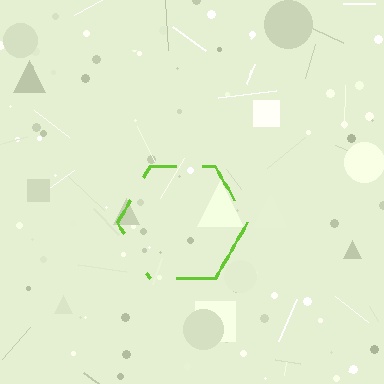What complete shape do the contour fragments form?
The contour fragments form a hexagon.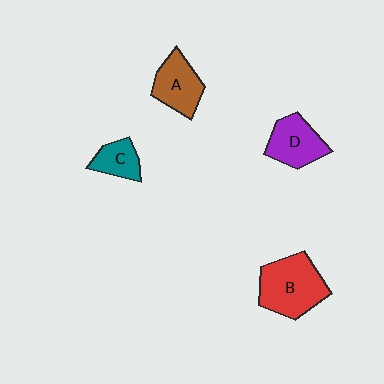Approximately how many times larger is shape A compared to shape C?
Approximately 1.5 times.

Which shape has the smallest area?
Shape C (teal).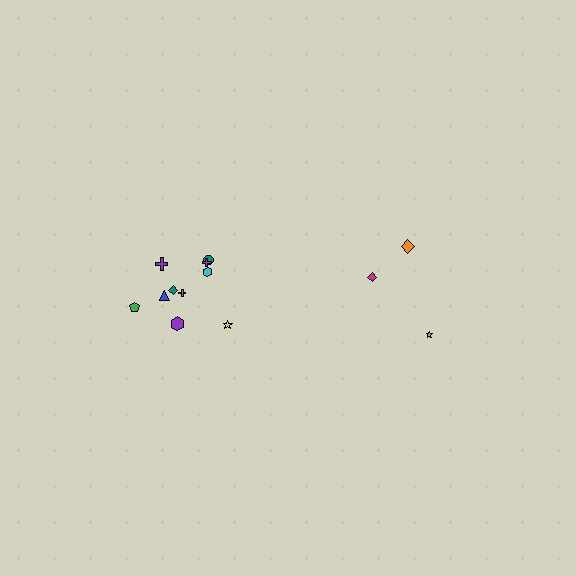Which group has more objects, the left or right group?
The left group.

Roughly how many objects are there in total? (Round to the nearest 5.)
Roughly 15 objects in total.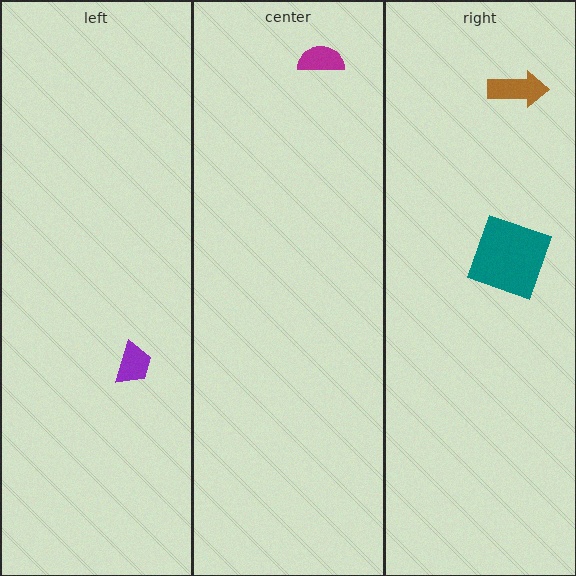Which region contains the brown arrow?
The right region.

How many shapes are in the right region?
2.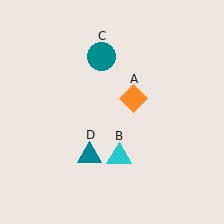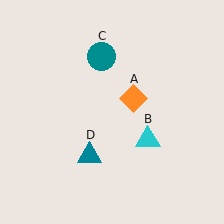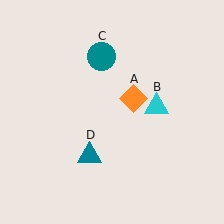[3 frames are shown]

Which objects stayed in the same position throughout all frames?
Orange diamond (object A) and teal circle (object C) and teal triangle (object D) remained stationary.